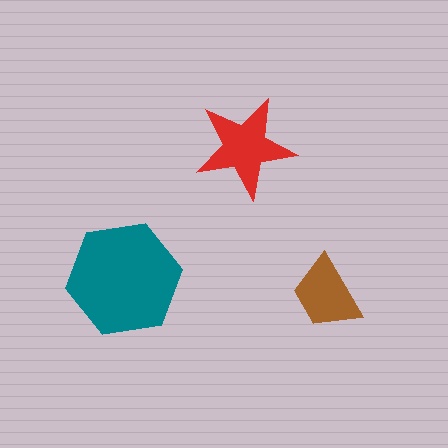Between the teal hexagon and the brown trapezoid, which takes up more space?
The teal hexagon.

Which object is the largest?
The teal hexagon.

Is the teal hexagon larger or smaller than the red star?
Larger.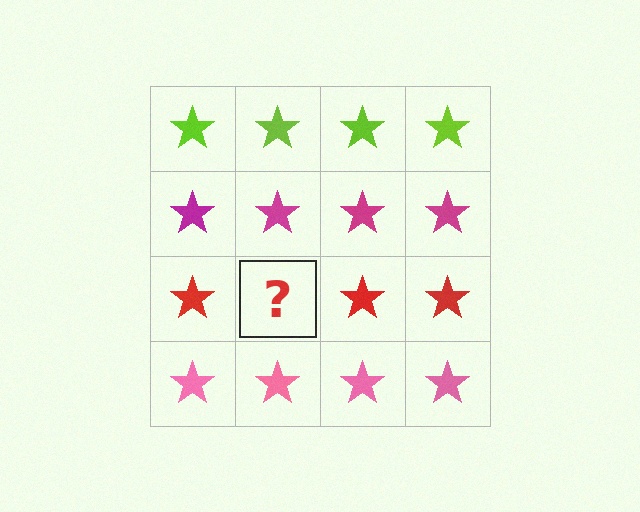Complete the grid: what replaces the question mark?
The question mark should be replaced with a red star.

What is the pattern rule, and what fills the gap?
The rule is that each row has a consistent color. The gap should be filled with a red star.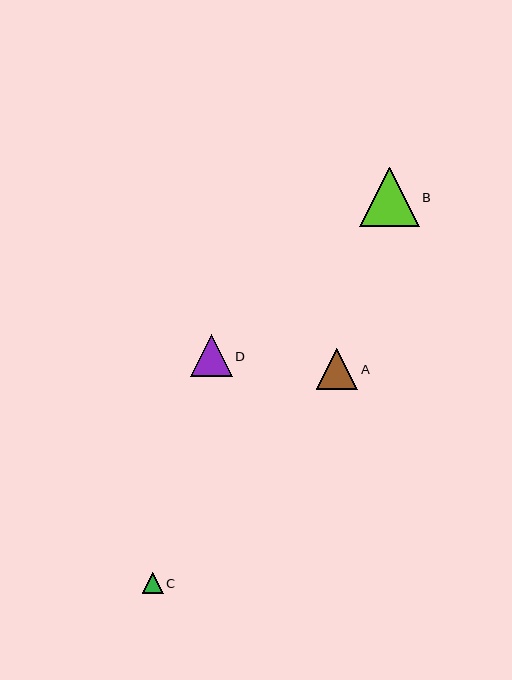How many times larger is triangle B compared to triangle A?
Triangle B is approximately 1.4 times the size of triangle A.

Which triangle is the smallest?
Triangle C is the smallest with a size of approximately 21 pixels.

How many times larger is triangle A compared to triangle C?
Triangle A is approximately 2.0 times the size of triangle C.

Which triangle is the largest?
Triangle B is the largest with a size of approximately 59 pixels.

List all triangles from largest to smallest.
From largest to smallest: B, D, A, C.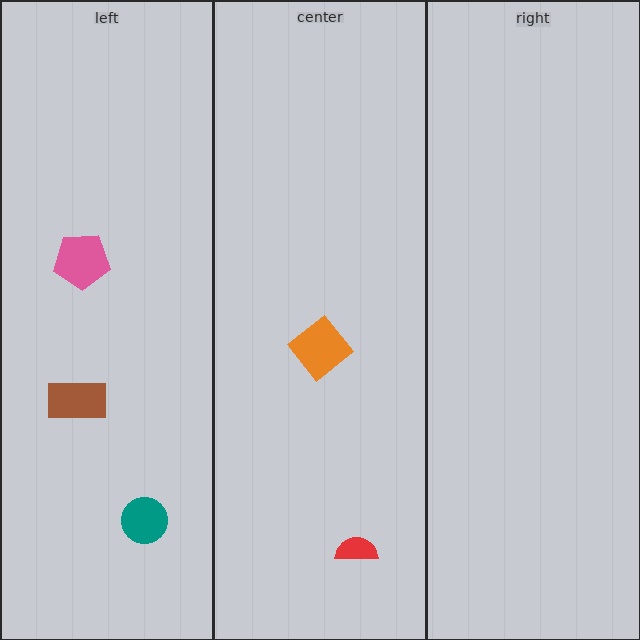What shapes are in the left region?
The pink pentagon, the teal circle, the brown rectangle.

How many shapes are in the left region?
3.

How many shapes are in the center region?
2.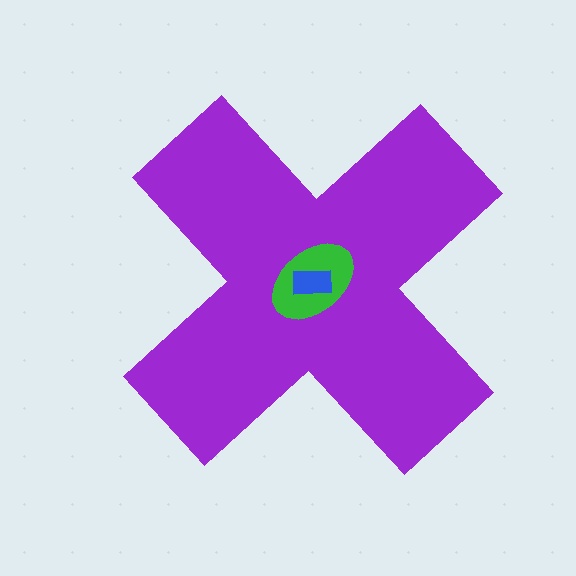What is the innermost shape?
The blue rectangle.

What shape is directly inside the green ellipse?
The blue rectangle.